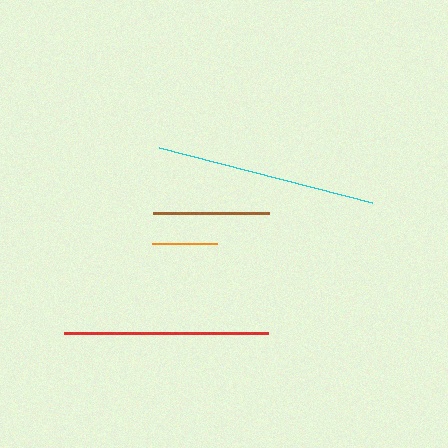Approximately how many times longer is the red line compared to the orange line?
The red line is approximately 3.1 times the length of the orange line.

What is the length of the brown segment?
The brown segment is approximately 116 pixels long.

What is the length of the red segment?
The red segment is approximately 204 pixels long.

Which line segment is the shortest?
The orange line is the shortest at approximately 66 pixels.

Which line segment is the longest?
The cyan line is the longest at approximately 220 pixels.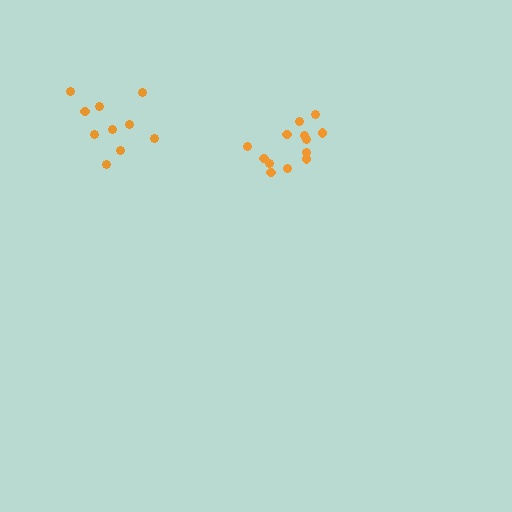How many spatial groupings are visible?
There are 2 spatial groupings.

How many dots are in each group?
Group 1: 10 dots, Group 2: 13 dots (23 total).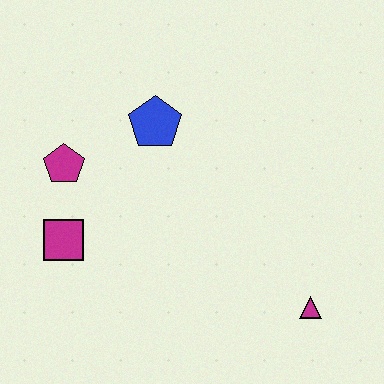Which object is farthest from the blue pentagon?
The magenta triangle is farthest from the blue pentagon.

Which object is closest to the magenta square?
The magenta pentagon is closest to the magenta square.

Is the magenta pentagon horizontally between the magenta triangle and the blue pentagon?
No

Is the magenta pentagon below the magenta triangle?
No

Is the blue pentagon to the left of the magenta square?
No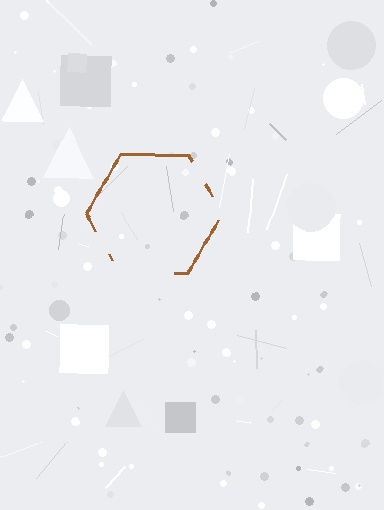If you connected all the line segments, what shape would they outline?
They would outline a hexagon.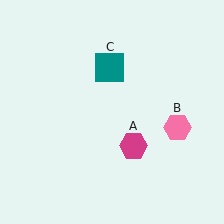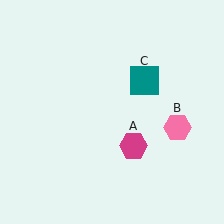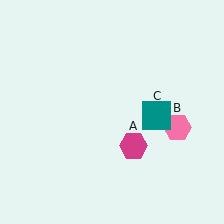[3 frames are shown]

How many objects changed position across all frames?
1 object changed position: teal square (object C).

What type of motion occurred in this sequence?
The teal square (object C) rotated clockwise around the center of the scene.